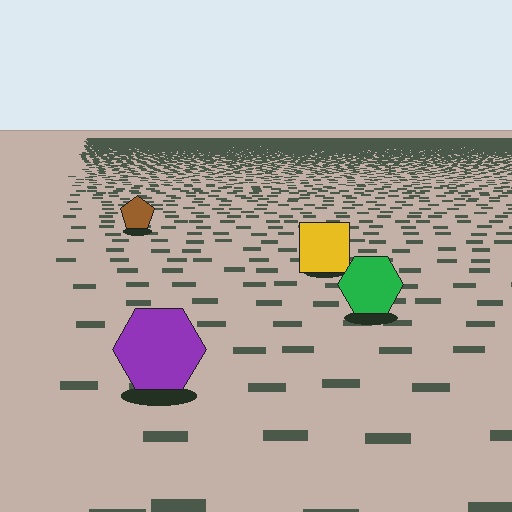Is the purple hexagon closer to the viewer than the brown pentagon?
Yes. The purple hexagon is closer — you can tell from the texture gradient: the ground texture is coarser near it.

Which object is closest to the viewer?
The purple hexagon is closest. The texture marks near it are larger and more spread out.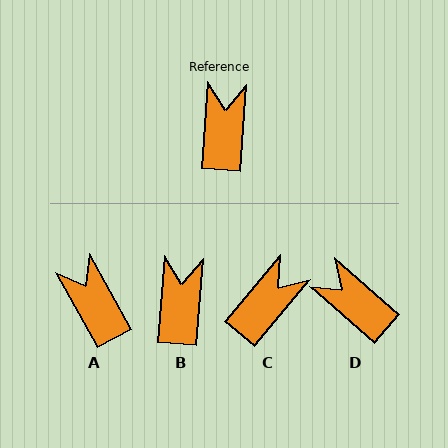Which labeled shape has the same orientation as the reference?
B.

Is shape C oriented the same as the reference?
No, it is off by about 35 degrees.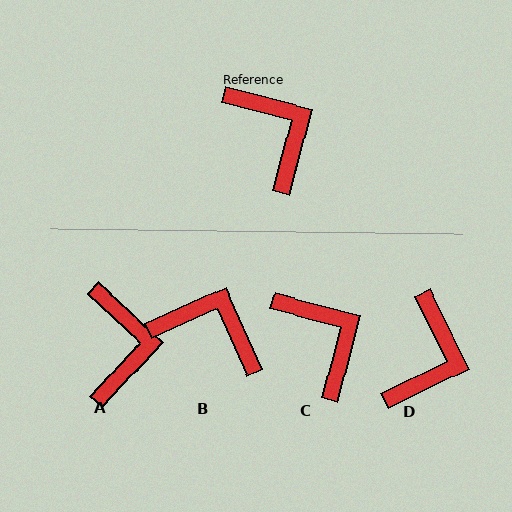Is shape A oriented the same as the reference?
No, it is off by about 28 degrees.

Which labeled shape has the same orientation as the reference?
C.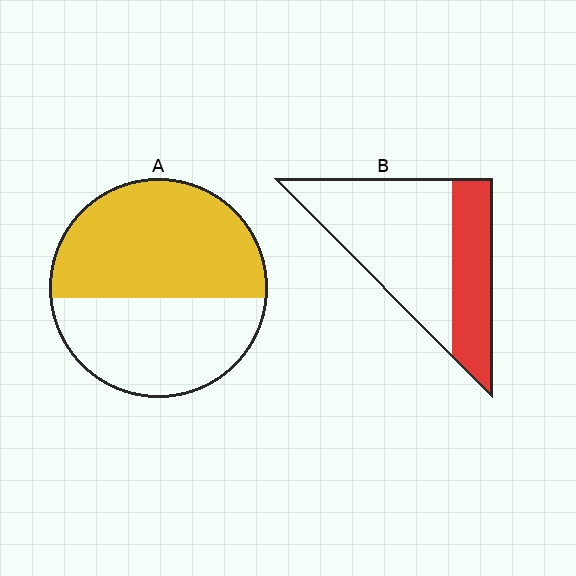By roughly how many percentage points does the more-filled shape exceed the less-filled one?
By roughly 20 percentage points (A over B).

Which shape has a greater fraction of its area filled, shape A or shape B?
Shape A.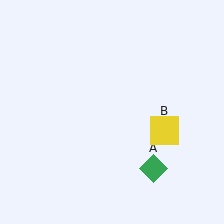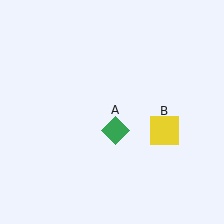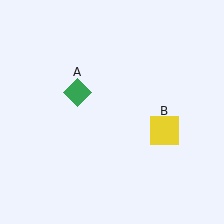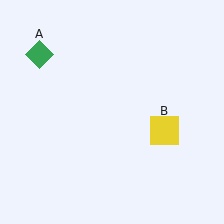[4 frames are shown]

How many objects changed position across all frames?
1 object changed position: green diamond (object A).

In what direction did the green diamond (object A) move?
The green diamond (object A) moved up and to the left.